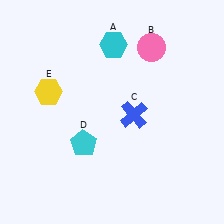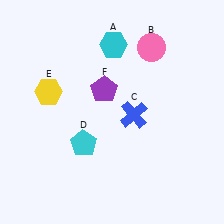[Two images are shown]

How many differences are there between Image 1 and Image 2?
There is 1 difference between the two images.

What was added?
A purple pentagon (F) was added in Image 2.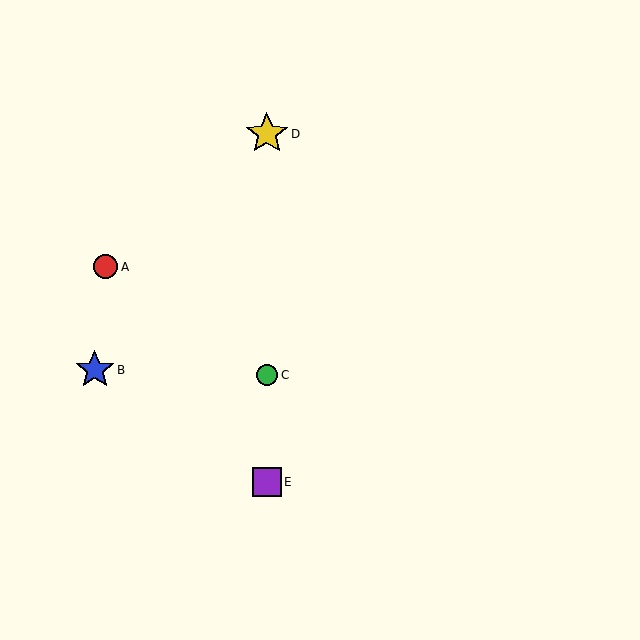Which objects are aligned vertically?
Objects C, D, E are aligned vertically.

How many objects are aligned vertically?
3 objects (C, D, E) are aligned vertically.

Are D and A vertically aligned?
No, D is at x≈267 and A is at x≈106.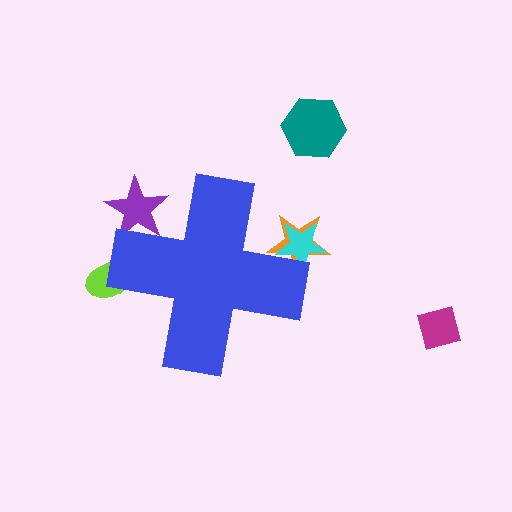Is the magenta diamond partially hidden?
No, the magenta diamond is fully visible.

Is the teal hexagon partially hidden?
No, the teal hexagon is fully visible.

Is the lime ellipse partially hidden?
Yes, the lime ellipse is partially hidden behind the blue cross.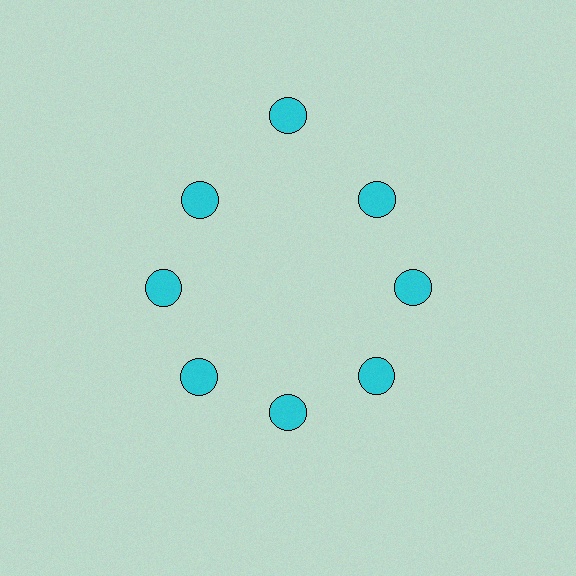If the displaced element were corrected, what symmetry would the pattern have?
It would have 8-fold rotational symmetry — the pattern would map onto itself every 45 degrees.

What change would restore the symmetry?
The symmetry would be restored by moving it inward, back onto the ring so that all 8 circles sit at equal angles and equal distance from the center.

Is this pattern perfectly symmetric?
No. The 8 cyan circles are arranged in a ring, but one element near the 12 o'clock position is pushed outward from the center, breaking the 8-fold rotational symmetry.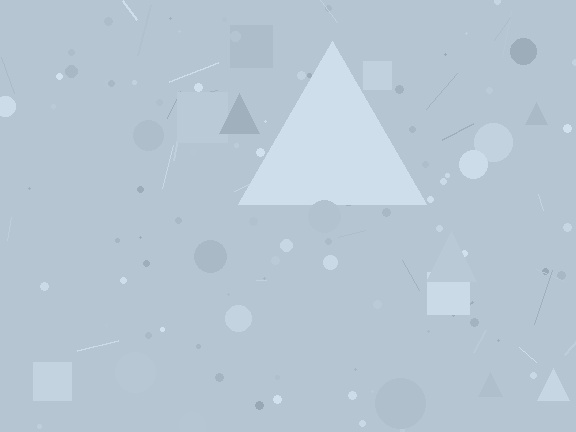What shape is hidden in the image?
A triangle is hidden in the image.